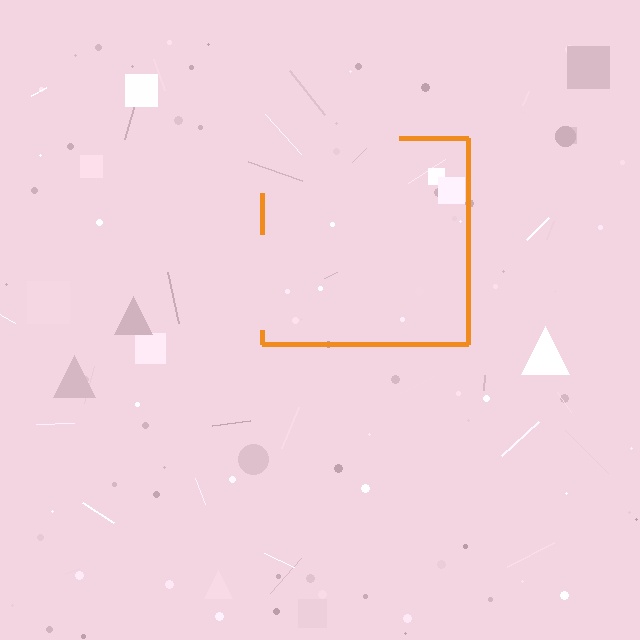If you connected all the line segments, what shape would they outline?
They would outline a square.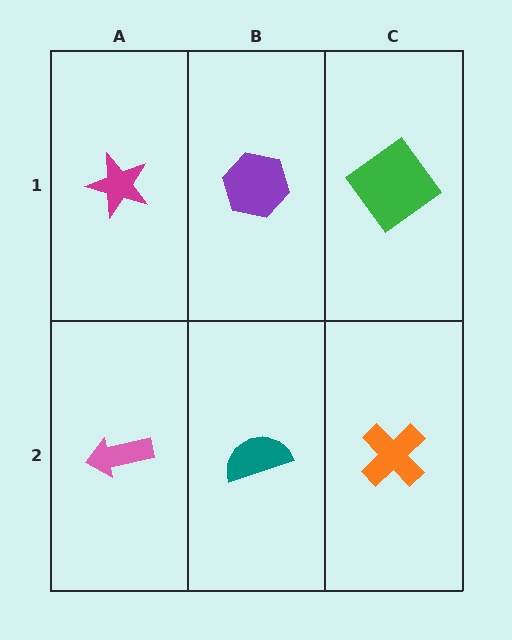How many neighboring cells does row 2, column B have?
3.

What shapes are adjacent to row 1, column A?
A pink arrow (row 2, column A), a purple hexagon (row 1, column B).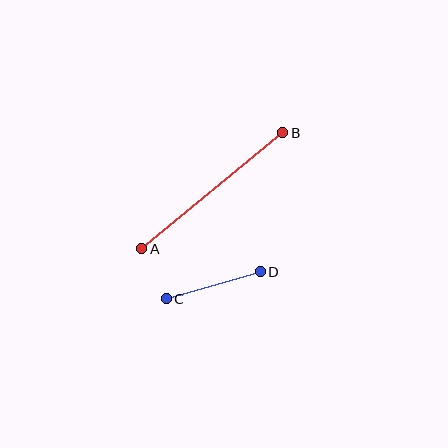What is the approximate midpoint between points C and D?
The midpoint is at approximately (213, 285) pixels.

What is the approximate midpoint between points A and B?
The midpoint is at approximately (212, 191) pixels.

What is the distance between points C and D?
The distance is approximately 98 pixels.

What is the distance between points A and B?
The distance is approximately 182 pixels.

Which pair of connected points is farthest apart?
Points A and B are farthest apart.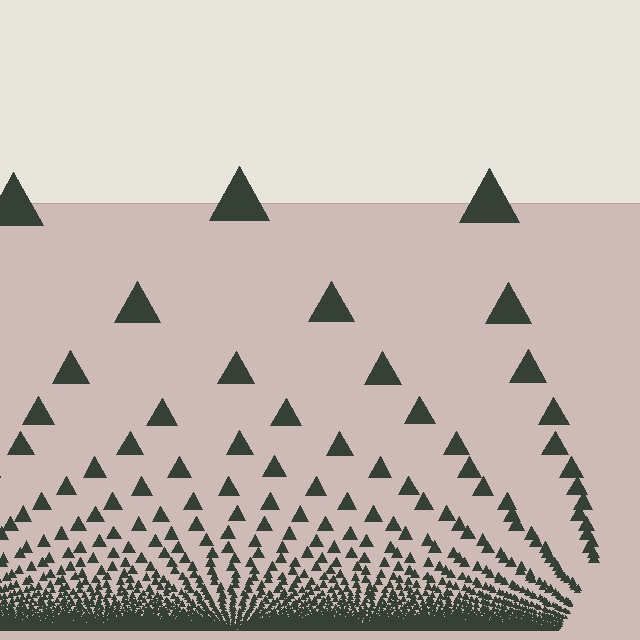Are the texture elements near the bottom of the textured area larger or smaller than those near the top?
Smaller. The gradient is inverted — elements near the bottom are smaller and denser.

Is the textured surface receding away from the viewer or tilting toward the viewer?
The surface appears to tilt toward the viewer. Texture elements get larger and sparser toward the top.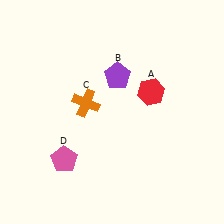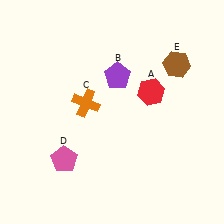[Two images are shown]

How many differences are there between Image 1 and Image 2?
There is 1 difference between the two images.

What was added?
A brown hexagon (E) was added in Image 2.